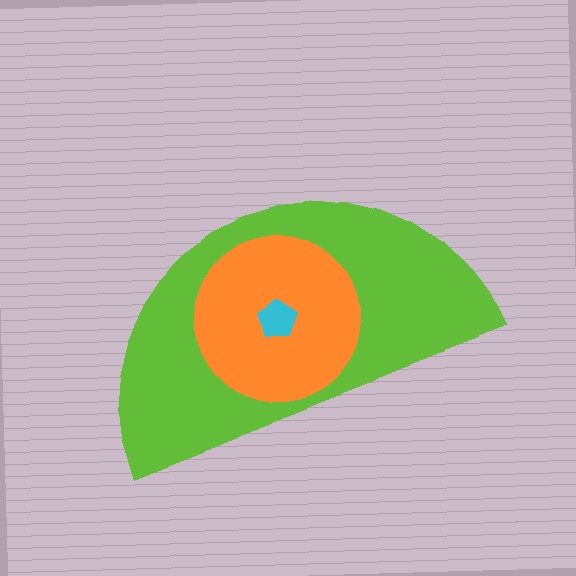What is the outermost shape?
The lime semicircle.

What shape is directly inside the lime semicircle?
The orange circle.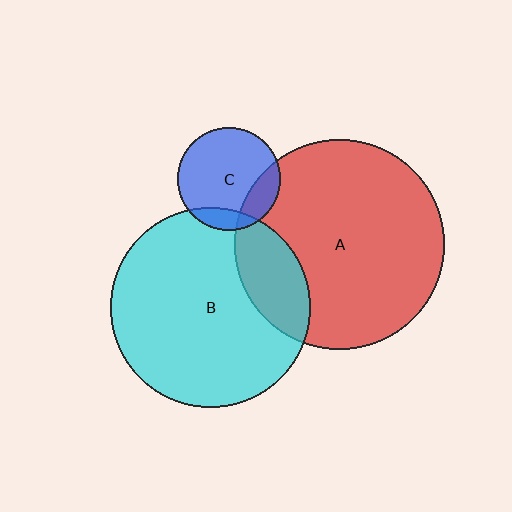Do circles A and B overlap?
Yes.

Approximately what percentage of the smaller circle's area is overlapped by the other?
Approximately 20%.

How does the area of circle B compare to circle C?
Approximately 3.8 times.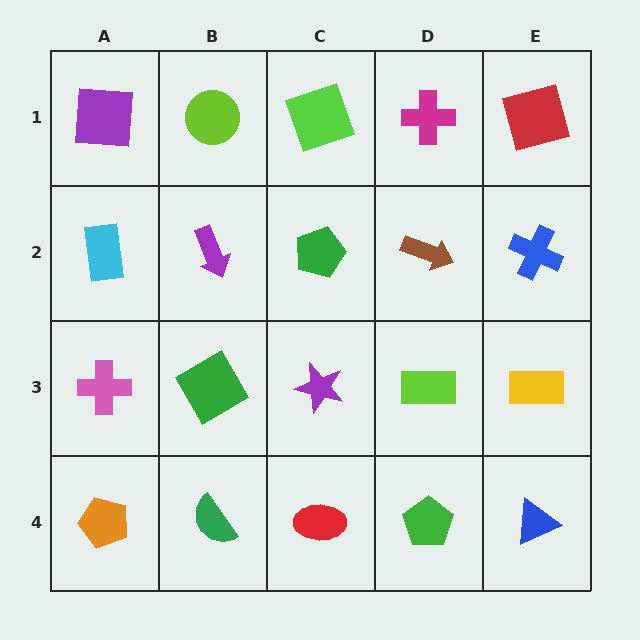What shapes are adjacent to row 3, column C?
A green pentagon (row 2, column C), a red ellipse (row 4, column C), a green diamond (row 3, column B), a lime rectangle (row 3, column D).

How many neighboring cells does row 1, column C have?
3.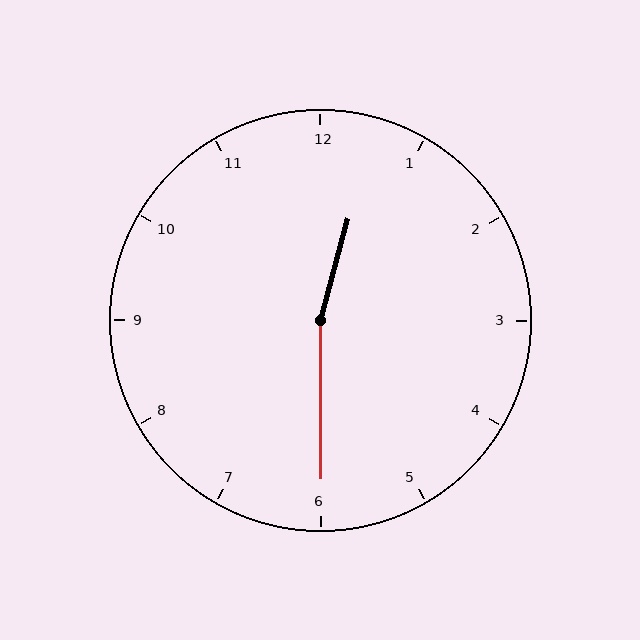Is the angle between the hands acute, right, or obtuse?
It is obtuse.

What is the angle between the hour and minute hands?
Approximately 165 degrees.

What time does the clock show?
12:30.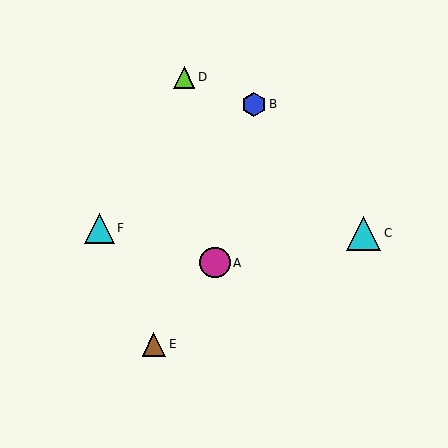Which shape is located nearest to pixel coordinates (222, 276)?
The magenta circle (labeled A) at (215, 263) is nearest to that location.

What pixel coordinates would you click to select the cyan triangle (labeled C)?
Click at (364, 233) to select the cyan triangle C.